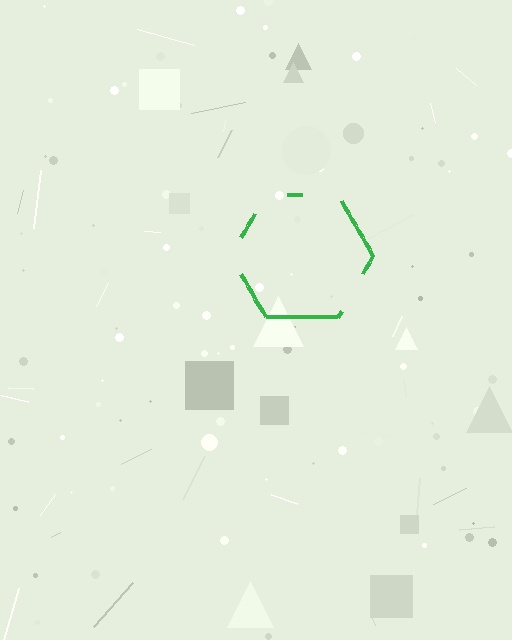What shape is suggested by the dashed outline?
The dashed outline suggests a hexagon.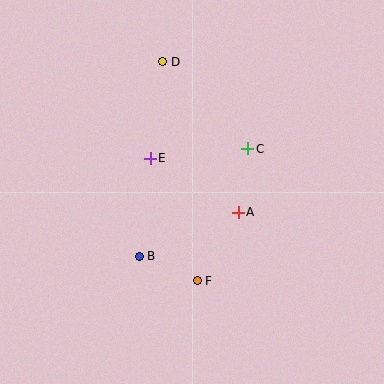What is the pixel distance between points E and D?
The distance between E and D is 97 pixels.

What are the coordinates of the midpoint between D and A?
The midpoint between D and A is at (200, 137).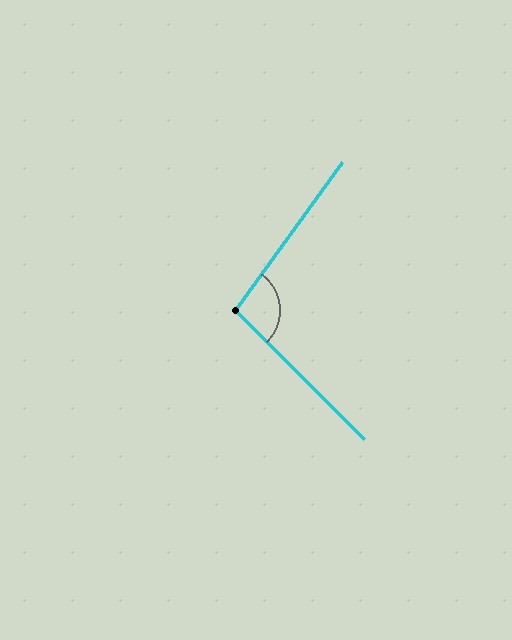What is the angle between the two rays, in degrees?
Approximately 99 degrees.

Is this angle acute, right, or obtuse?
It is obtuse.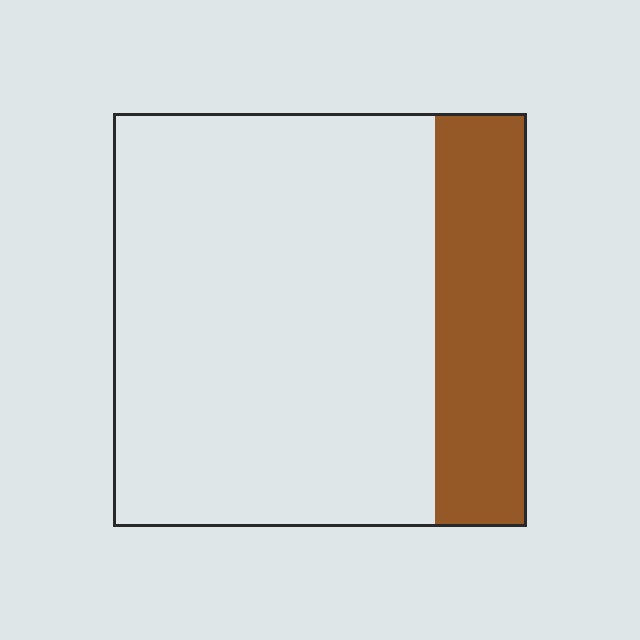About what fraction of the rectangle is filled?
About one fifth (1/5).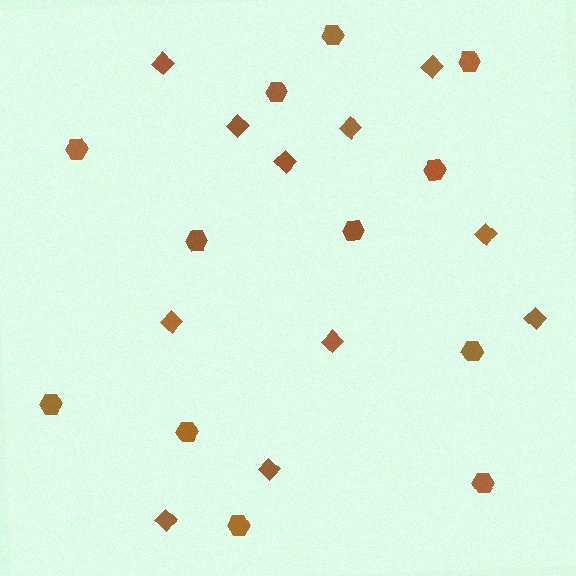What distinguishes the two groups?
There are 2 groups: one group of hexagons (12) and one group of diamonds (11).